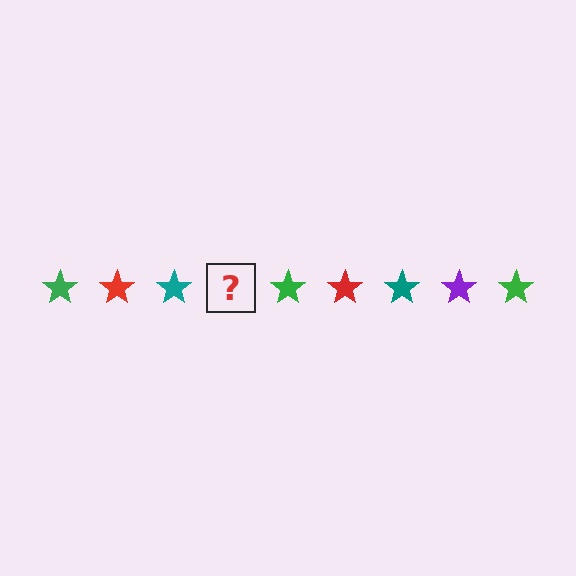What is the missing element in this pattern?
The missing element is a purple star.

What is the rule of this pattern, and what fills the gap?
The rule is that the pattern cycles through green, red, teal, purple stars. The gap should be filled with a purple star.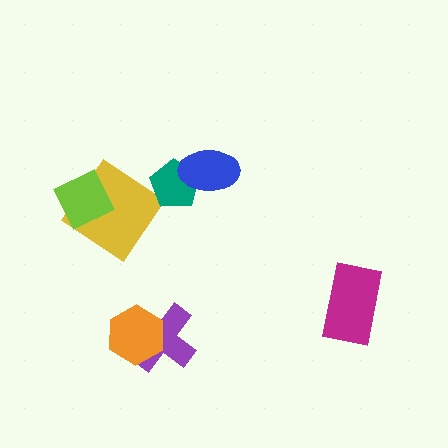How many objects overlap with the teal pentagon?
1 object overlaps with the teal pentagon.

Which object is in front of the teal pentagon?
The blue ellipse is in front of the teal pentagon.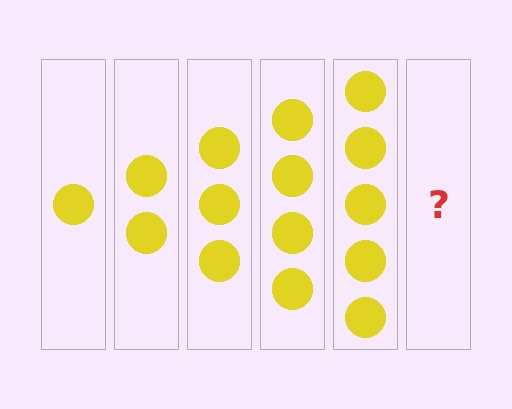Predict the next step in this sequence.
The next step is 6 circles.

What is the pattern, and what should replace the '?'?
The pattern is that each step adds one more circle. The '?' should be 6 circles.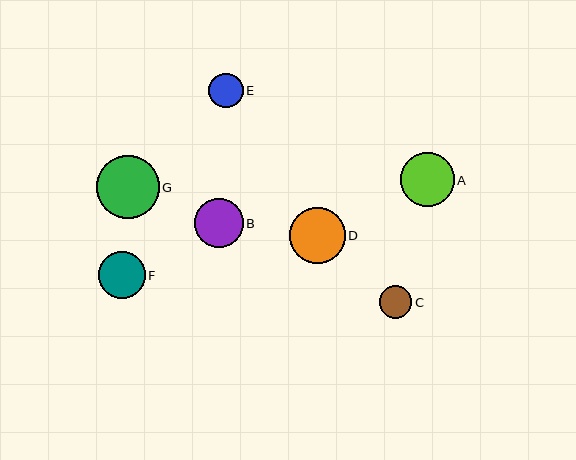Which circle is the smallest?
Circle C is the smallest with a size of approximately 33 pixels.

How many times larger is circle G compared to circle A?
Circle G is approximately 1.2 times the size of circle A.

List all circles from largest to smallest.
From largest to smallest: G, D, A, B, F, E, C.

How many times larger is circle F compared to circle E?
Circle F is approximately 1.4 times the size of circle E.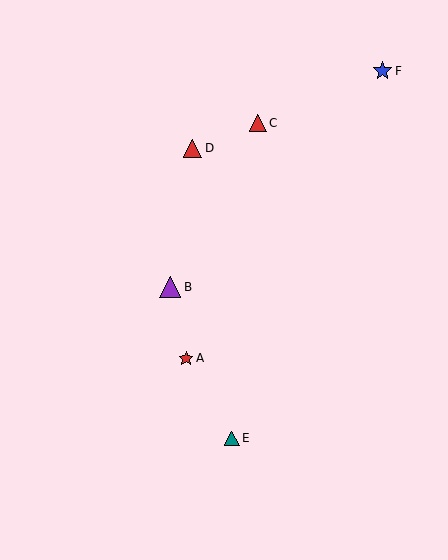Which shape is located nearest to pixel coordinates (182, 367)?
The red star (labeled A) at (186, 358) is nearest to that location.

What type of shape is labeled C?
Shape C is a red triangle.